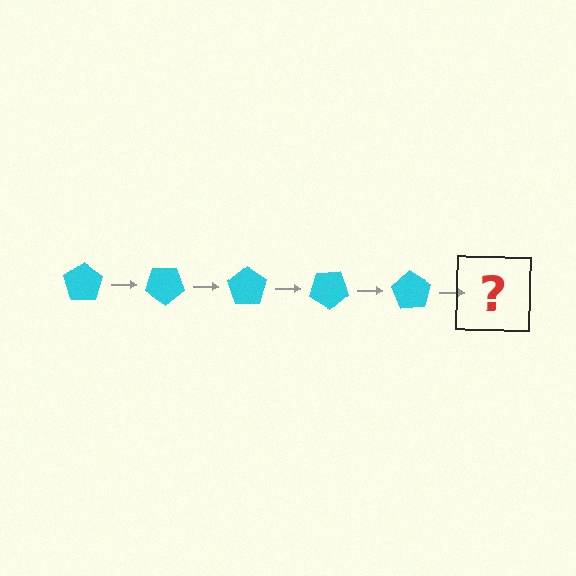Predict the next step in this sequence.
The next step is a cyan pentagon rotated 175 degrees.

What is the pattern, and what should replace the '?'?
The pattern is that the pentagon rotates 35 degrees each step. The '?' should be a cyan pentagon rotated 175 degrees.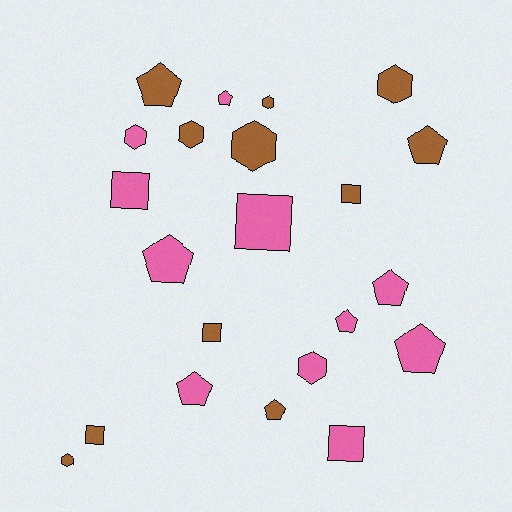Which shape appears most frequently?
Pentagon, with 9 objects.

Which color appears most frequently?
Brown, with 11 objects.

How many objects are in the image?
There are 22 objects.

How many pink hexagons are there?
There are 2 pink hexagons.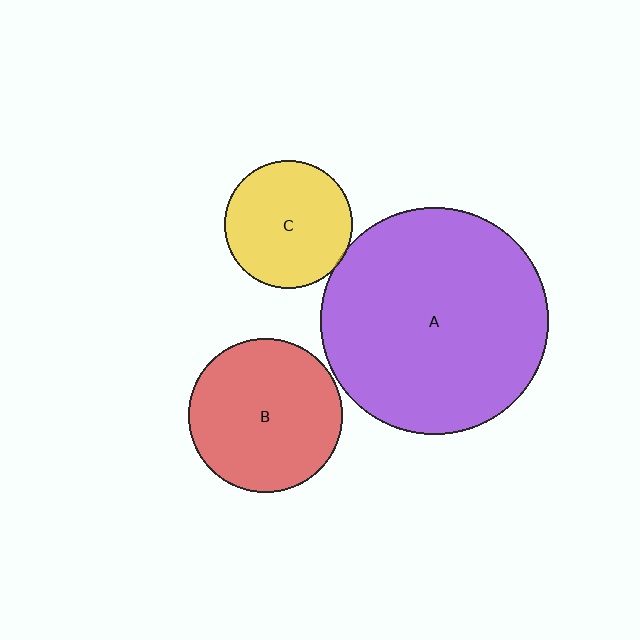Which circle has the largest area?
Circle A (purple).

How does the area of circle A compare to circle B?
Approximately 2.2 times.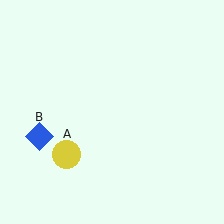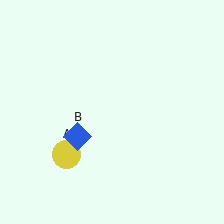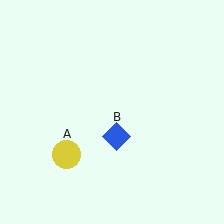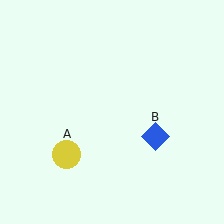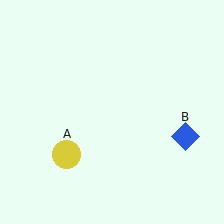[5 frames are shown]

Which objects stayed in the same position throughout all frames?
Yellow circle (object A) remained stationary.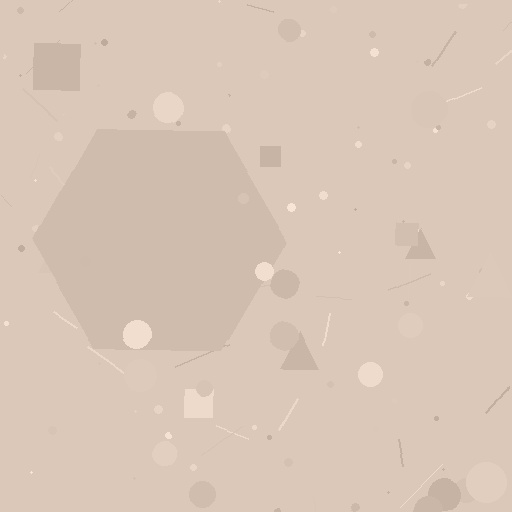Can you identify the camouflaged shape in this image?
The camouflaged shape is a hexagon.